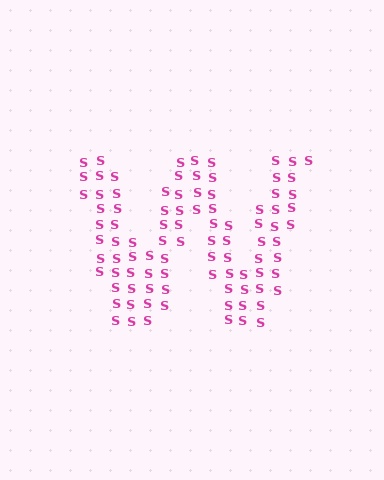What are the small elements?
The small elements are letter S's.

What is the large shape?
The large shape is the letter W.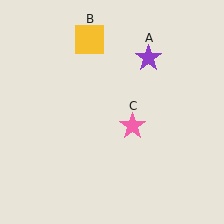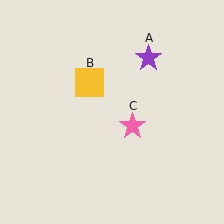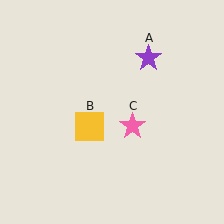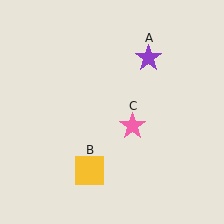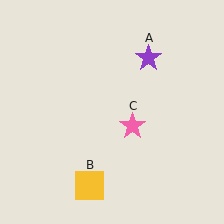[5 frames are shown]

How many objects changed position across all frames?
1 object changed position: yellow square (object B).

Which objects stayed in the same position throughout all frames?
Purple star (object A) and pink star (object C) remained stationary.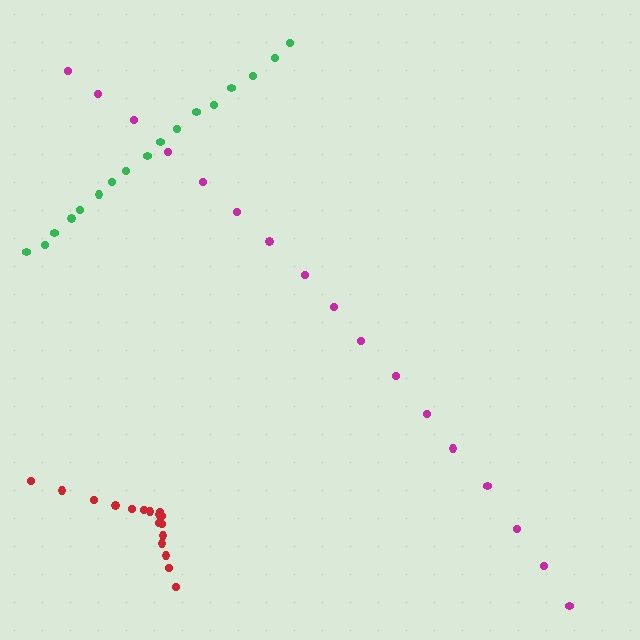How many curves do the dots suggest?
There are 3 distinct paths.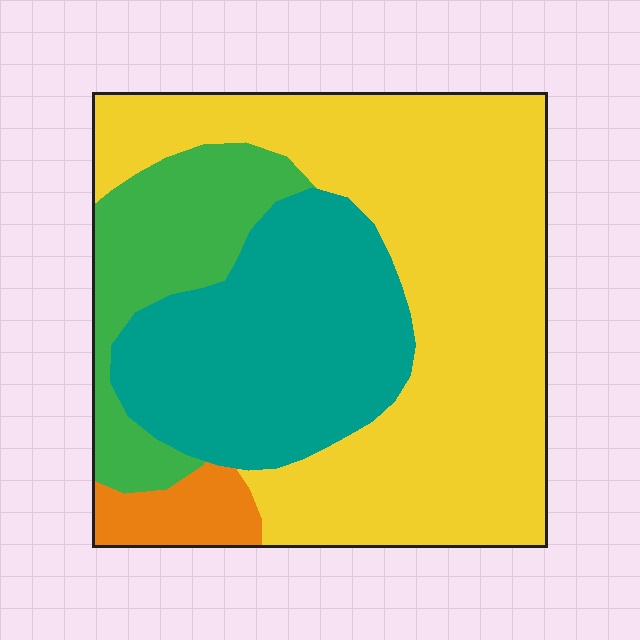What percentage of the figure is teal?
Teal takes up about one quarter (1/4) of the figure.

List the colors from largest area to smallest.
From largest to smallest: yellow, teal, green, orange.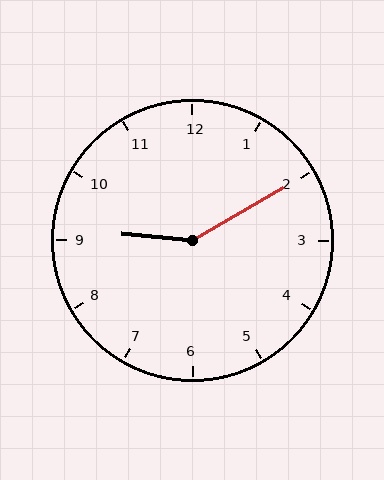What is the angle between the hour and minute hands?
Approximately 145 degrees.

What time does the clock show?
9:10.